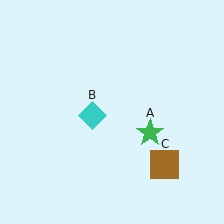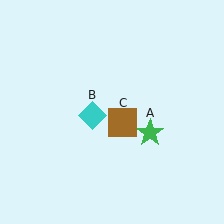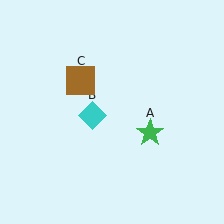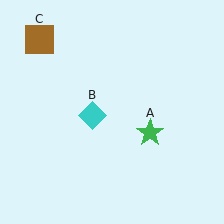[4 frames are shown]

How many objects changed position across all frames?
1 object changed position: brown square (object C).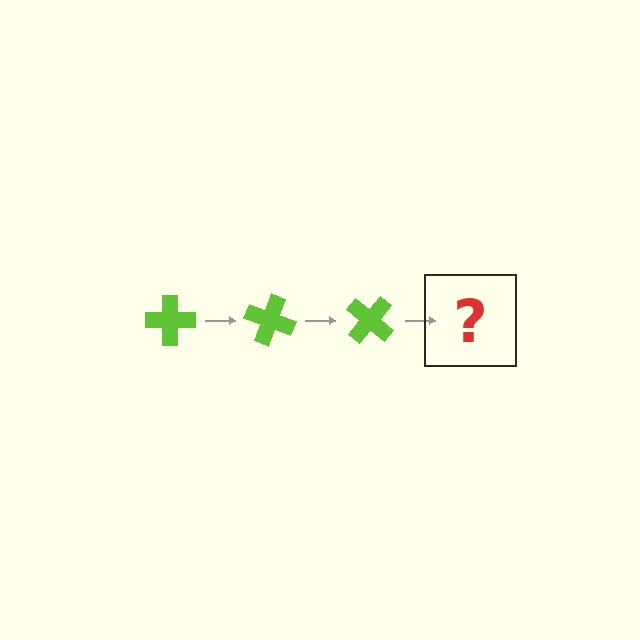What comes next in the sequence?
The next element should be a lime cross rotated 60 degrees.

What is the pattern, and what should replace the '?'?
The pattern is that the cross rotates 20 degrees each step. The '?' should be a lime cross rotated 60 degrees.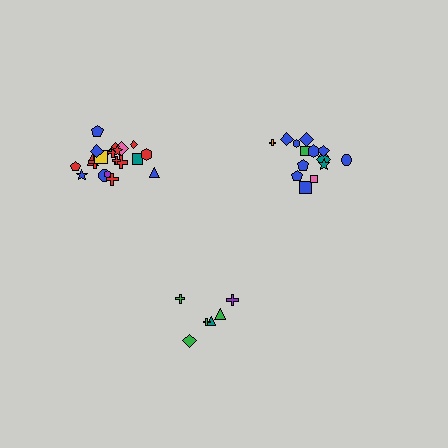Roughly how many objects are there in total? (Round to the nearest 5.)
Roughly 45 objects in total.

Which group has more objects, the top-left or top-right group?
The top-left group.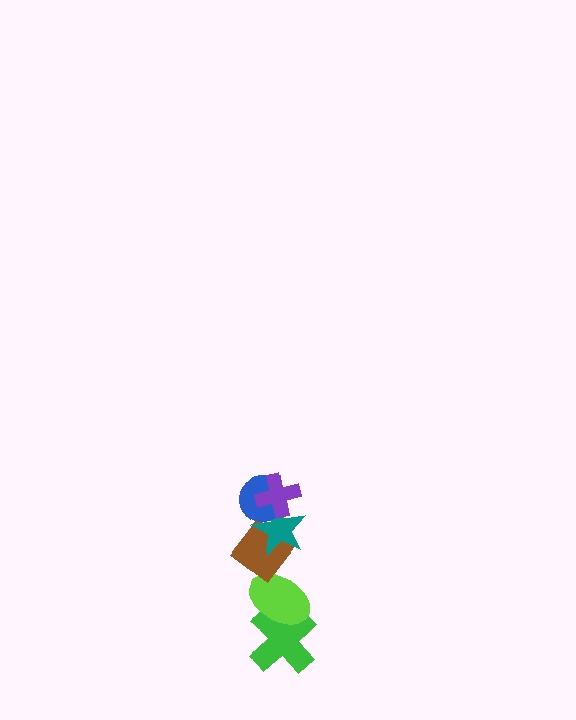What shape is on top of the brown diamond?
The teal star is on top of the brown diamond.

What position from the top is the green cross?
The green cross is 6th from the top.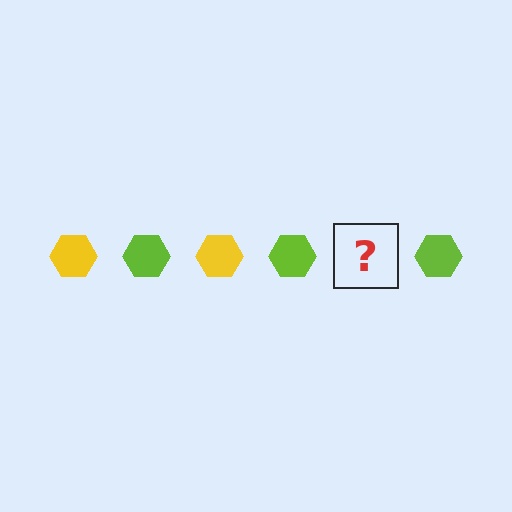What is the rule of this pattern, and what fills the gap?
The rule is that the pattern cycles through yellow, lime hexagons. The gap should be filled with a yellow hexagon.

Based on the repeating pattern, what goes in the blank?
The blank should be a yellow hexagon.